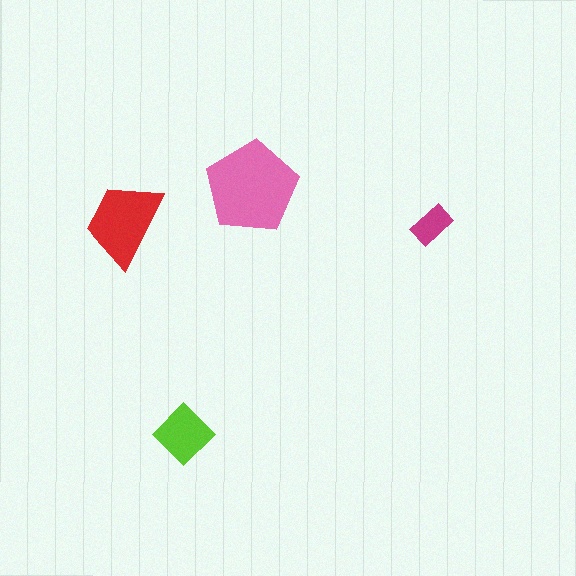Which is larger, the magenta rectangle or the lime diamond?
The lime diamond.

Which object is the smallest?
The magenta rectangle.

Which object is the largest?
The pink pentagon.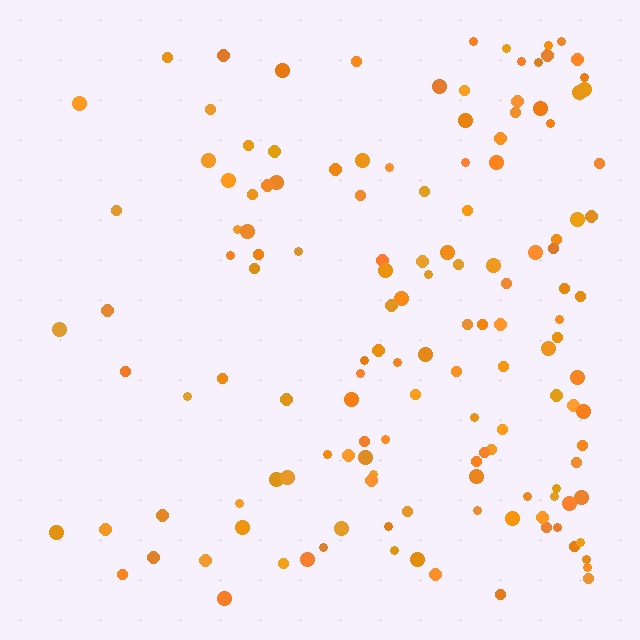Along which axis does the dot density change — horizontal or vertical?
Horizontal.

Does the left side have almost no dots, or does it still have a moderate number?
Still a moderate number, just noticeably fewer than the right.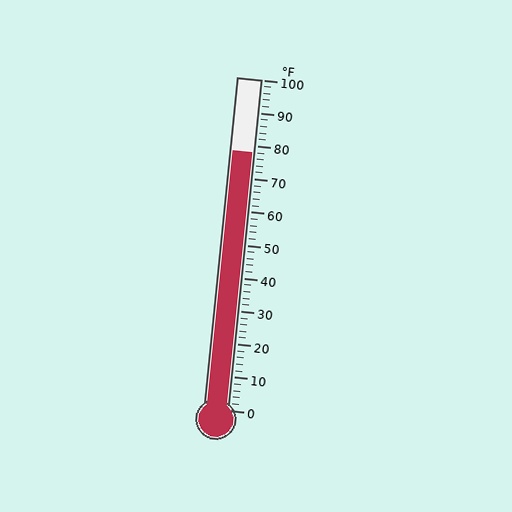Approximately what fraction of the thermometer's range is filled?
The thermometer is filled to approximately 80% of its range.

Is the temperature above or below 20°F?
The temperature is above 20°F.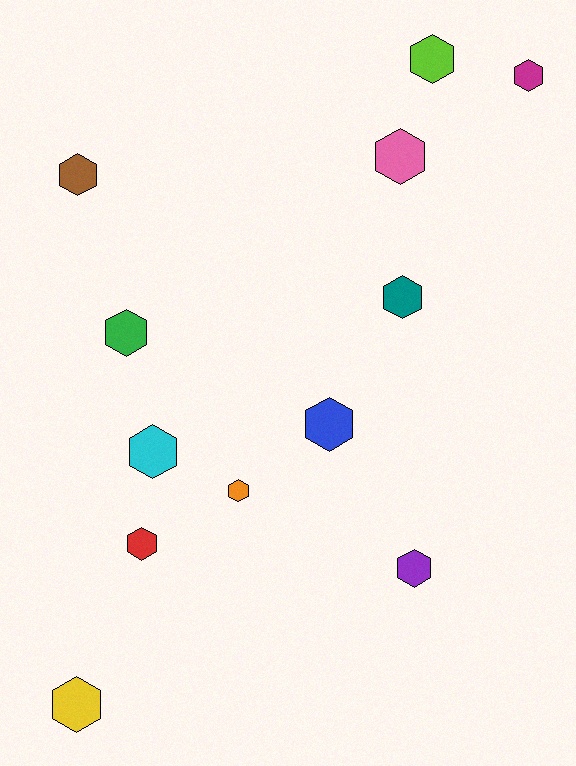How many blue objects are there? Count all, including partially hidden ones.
There is 1 blue object.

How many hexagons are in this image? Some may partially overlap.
There are 12 hexagons.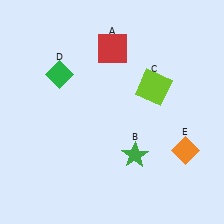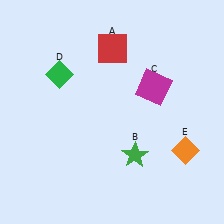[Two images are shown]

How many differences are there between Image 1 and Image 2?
There is 1 difference between the two images.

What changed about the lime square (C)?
In Image 1, C is lime. In Image 2, it changed to magenta.